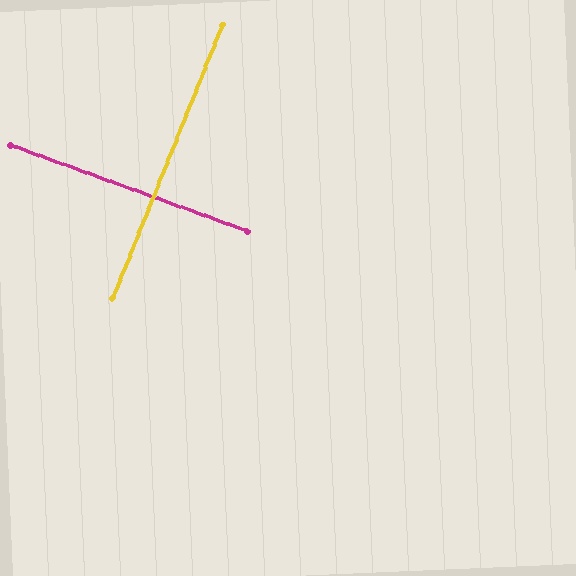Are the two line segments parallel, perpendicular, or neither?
Perpendicular — they meet at approximately 88°.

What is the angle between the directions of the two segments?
Approximately 88 degrees.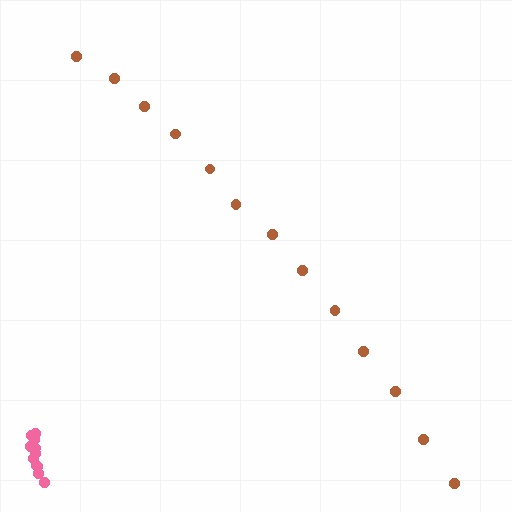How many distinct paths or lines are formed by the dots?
There are 2 distinct paths.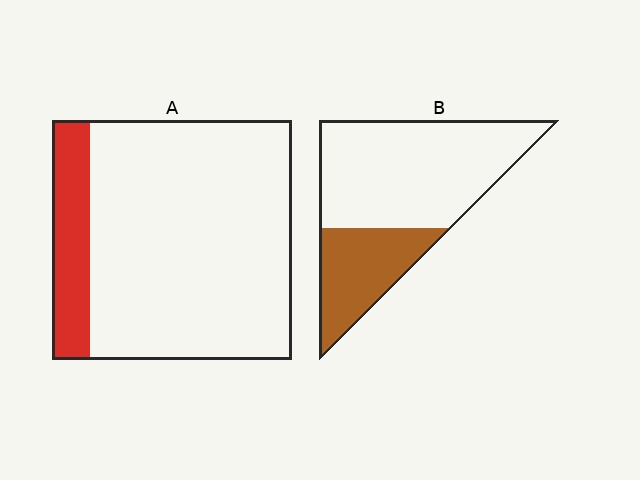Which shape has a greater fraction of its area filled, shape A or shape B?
Shape B.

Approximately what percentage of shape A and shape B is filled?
A is approximately 15% and B is approximately 30%.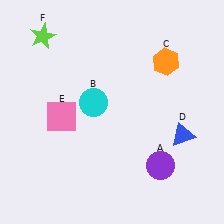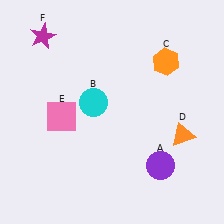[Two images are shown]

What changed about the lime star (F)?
In Image 1, F is lime. In Image 2, it changed to magenta.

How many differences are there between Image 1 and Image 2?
There are 2 differences between the two images.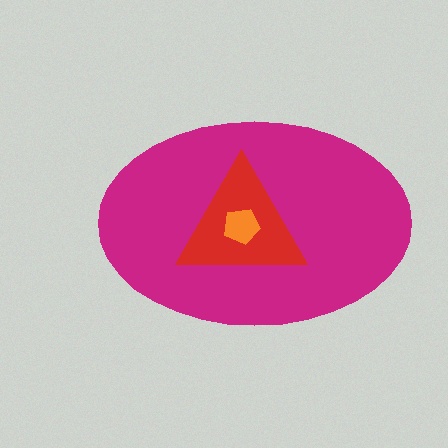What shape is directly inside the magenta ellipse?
The red triangle.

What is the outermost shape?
The magenta ellipse.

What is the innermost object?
The orange pentagon.